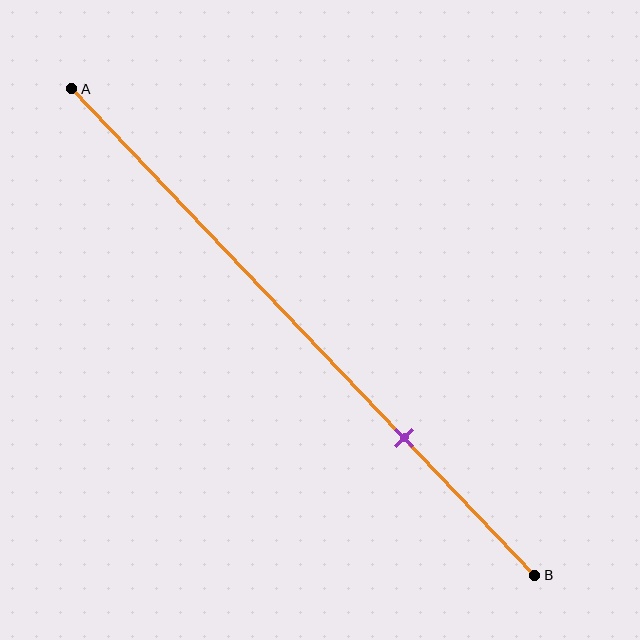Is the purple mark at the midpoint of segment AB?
No, the mark is at about 70% from A, not at the 50% midpoint.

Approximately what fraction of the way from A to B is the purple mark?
The purple mark is approximately 70% of the way from A to B.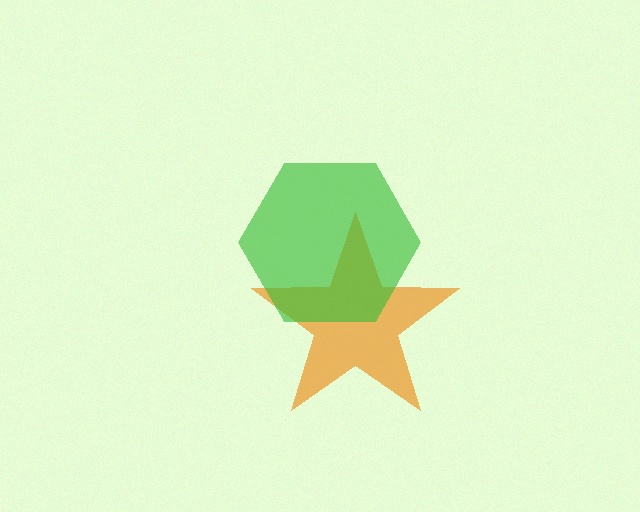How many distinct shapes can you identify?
There are 2 distinct shapes: an orange star, a green hexagon.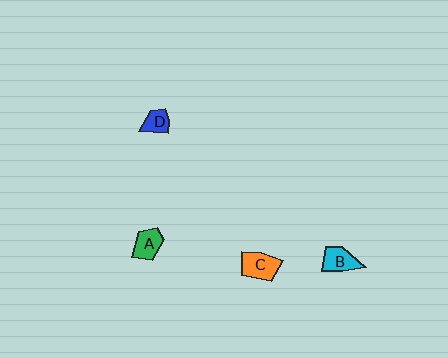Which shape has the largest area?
Shape C (orange).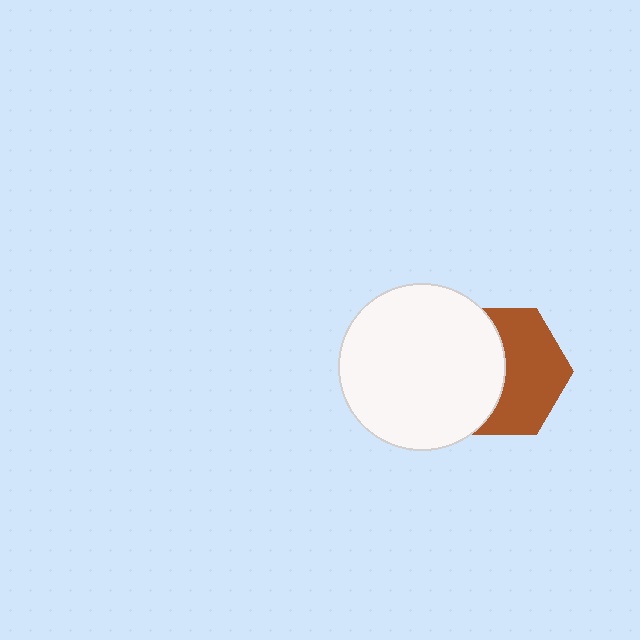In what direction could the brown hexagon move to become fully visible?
The brown hexagon could move right. That would shift it out from behind the white circle entirely.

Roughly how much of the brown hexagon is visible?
About half of it is visible (roughly 53%).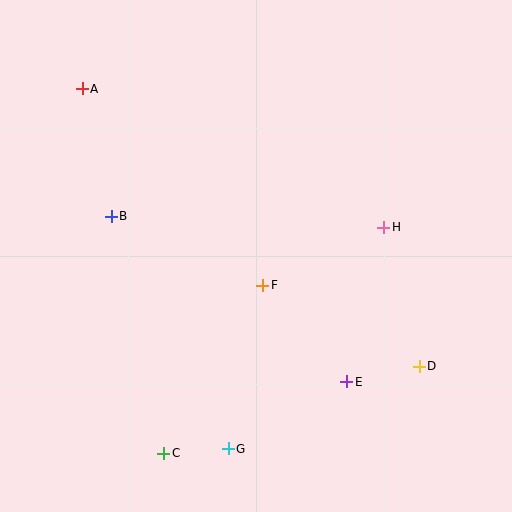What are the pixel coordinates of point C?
Point C is at (164, 453).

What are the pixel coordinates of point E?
Point E is at (347, 382).